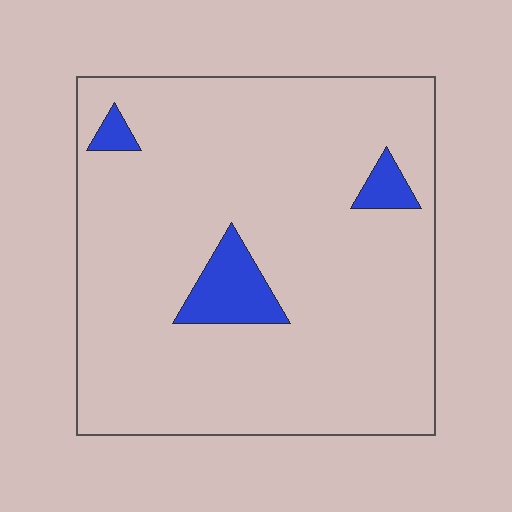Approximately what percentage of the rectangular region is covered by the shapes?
Approximately 10%.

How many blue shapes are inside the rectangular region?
3.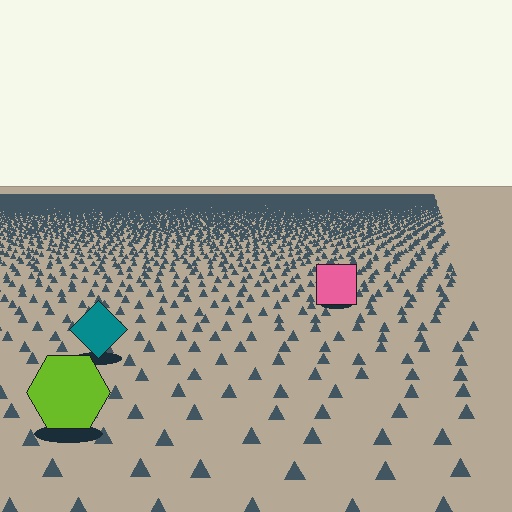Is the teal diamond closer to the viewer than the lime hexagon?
No. The lime hexagon is closer — you can tell from the texture gradient: the ground texture is coarser near it.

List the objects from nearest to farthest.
From nearest to farthest: the lime hexagon, the teal diamond, the pink square.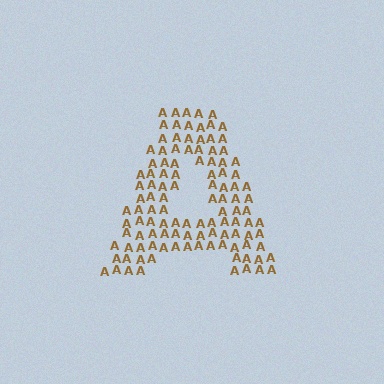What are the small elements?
The small elements are letter A's.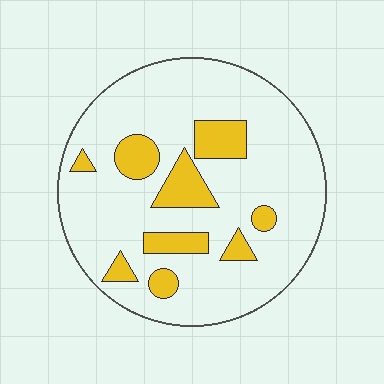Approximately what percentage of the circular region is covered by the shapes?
Approximately 20%.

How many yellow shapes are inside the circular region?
9.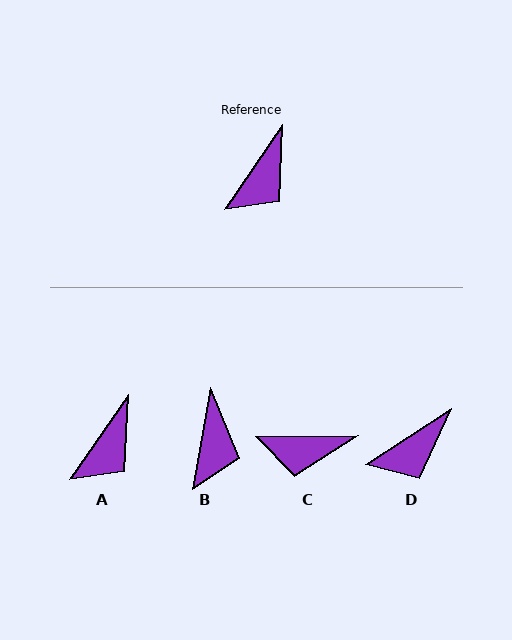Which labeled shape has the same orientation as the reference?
A.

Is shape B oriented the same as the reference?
No, it is off by about 25 degrees.